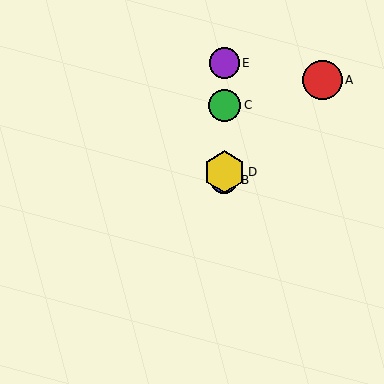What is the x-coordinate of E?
Object E is at x≈224.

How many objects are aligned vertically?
4 objects (B, C, D, E) are aligned vertically.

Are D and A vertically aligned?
No, D is at x≈224 and A is at x≈323.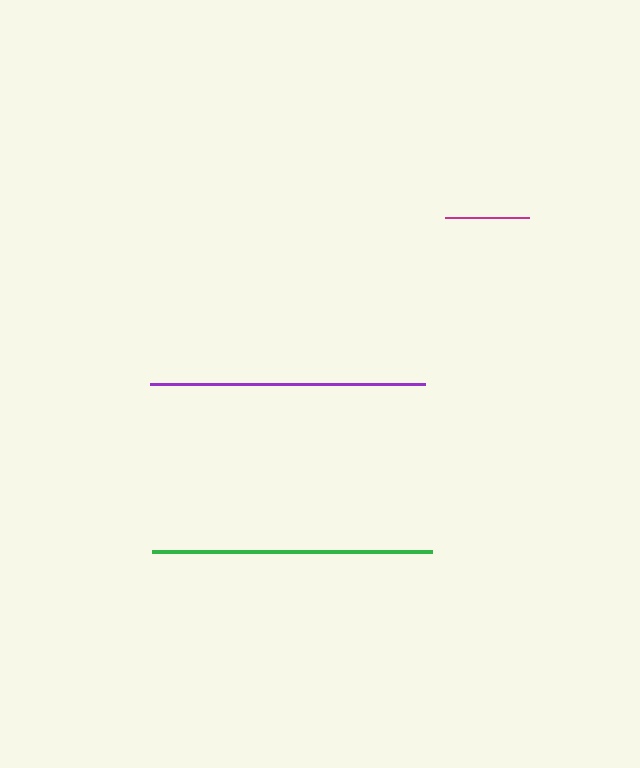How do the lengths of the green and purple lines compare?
The green and purple lines are approximately the same length.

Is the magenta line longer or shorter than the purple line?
The purple line is longer than the magenta line.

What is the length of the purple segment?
The purple segment is approximately 275 pixels long.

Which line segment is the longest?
The green line is the longest at approximately 280 pixels.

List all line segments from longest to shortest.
From longest to shortest: green, purple, magenta.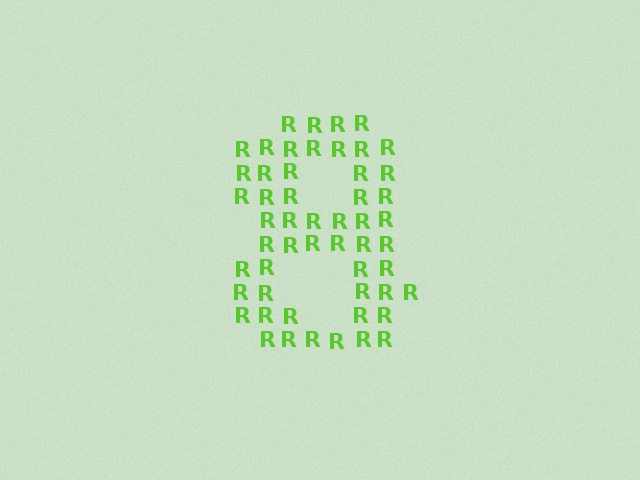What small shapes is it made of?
It is made of small letter R's.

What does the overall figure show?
The overall figure shows the digit 8.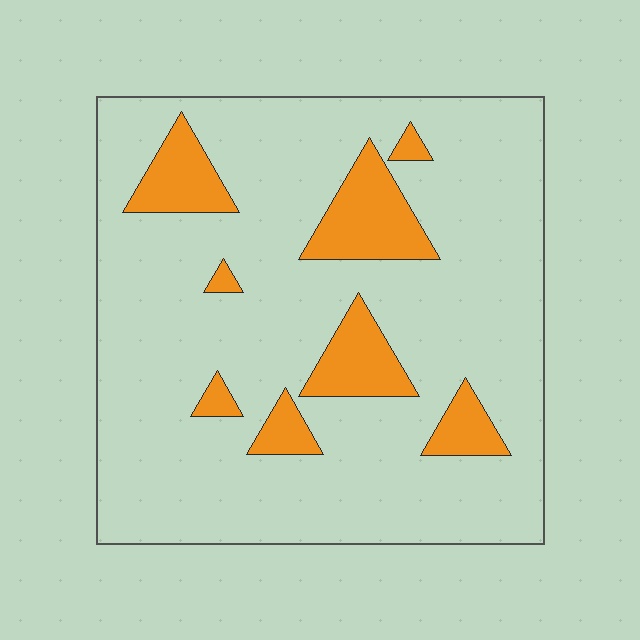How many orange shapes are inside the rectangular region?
8.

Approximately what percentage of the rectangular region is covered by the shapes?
Approximately 15%.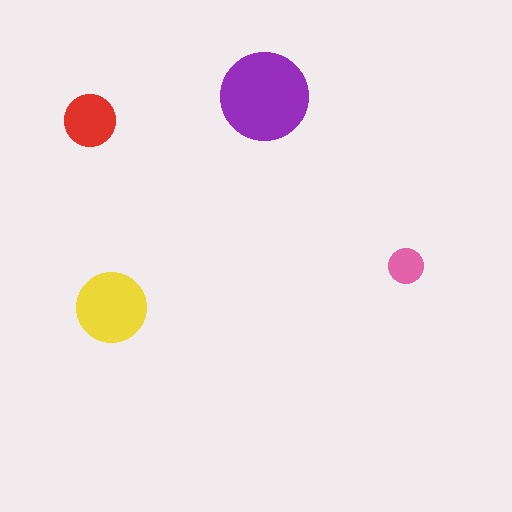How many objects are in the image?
There are 4 objects in the image.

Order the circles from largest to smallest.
the purple one, the yellow one, the red one, the pink one.